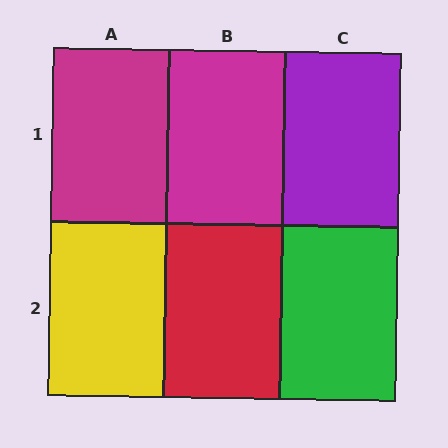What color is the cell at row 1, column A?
Magenta.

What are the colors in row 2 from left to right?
Yellow, red, green.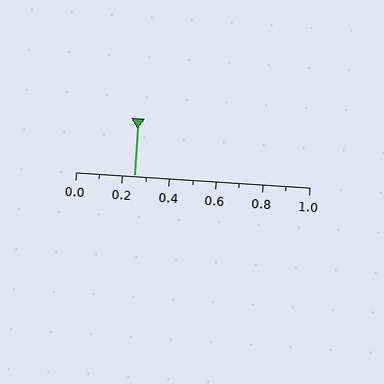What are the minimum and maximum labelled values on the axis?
The axis runs from 0.0 to 1.0.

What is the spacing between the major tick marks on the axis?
The major ticks are spaced 0.2 apart.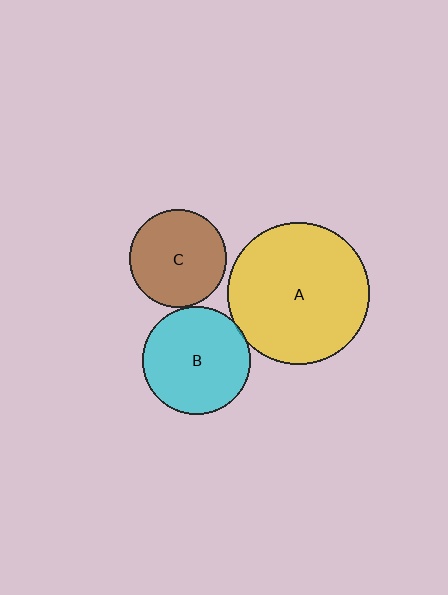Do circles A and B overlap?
Yes.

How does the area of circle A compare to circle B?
Approximately 1.7 times.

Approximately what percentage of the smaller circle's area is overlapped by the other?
Approximately 5%.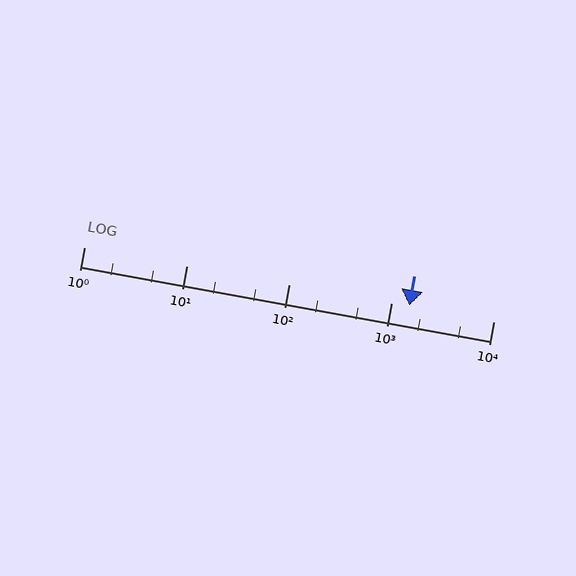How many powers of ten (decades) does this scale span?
The scale spans 4 decades, from 1 to 10000.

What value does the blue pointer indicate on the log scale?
The pointer indicates approximately 1500.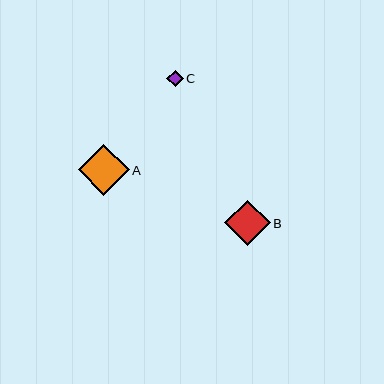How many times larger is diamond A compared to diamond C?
Diamond A is approximately 3.1 times the size of diamond C.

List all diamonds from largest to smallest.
From largest to smallest: A, B, C.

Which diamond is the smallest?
Diamond C is the smallest with a size of approximately 17 pixels.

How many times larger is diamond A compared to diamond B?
Diamond A is approximately 1.1 times the size of diamond B.